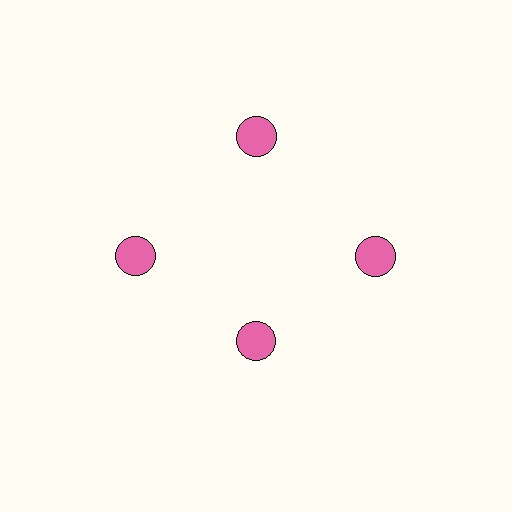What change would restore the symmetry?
The symmetry would be restored by moving it outward, back onto the ring so that all 4 circles sit at equal angles and equal distance from the center.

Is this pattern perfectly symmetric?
No. The 4 pink circles are arranged in a ring, but one element near the 6 o'clock position is pulled inward toward the center, breaking the 4-fold rotational symmetry.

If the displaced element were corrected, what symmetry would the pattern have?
It would have 4-fold rotational symmetry — the pattern would map onto itself every 90 degrees.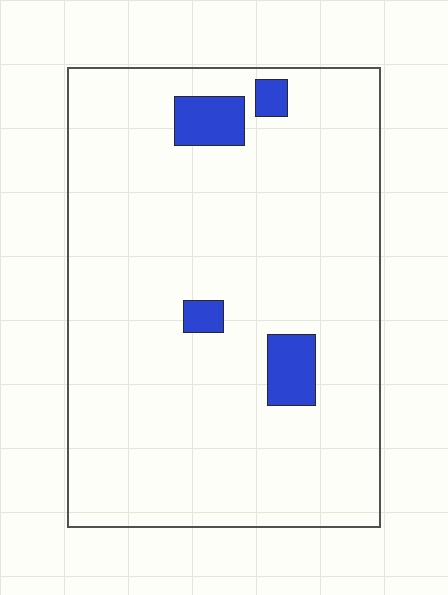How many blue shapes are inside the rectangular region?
4.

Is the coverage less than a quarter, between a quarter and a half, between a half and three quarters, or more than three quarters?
Less than a quarter.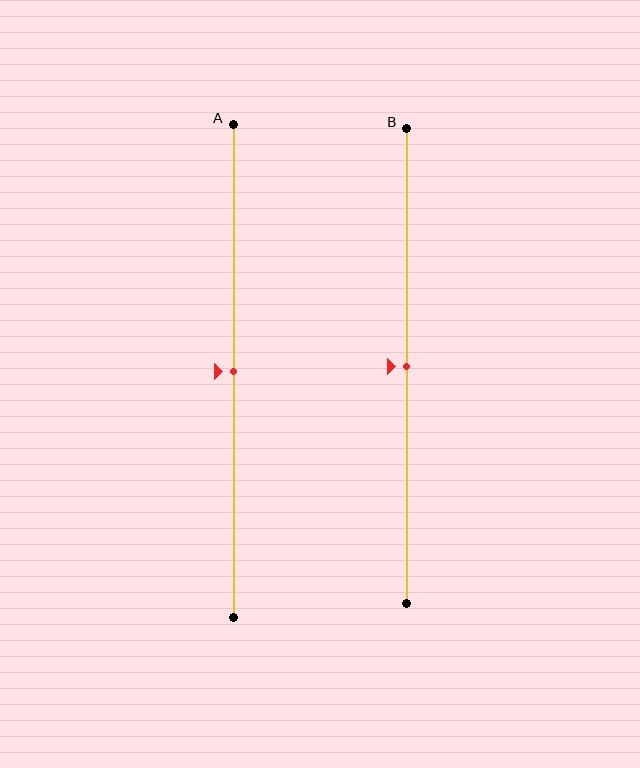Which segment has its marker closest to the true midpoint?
Segment A has its marker closest to the true midpoint.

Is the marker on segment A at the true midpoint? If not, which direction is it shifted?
Yes, the marker on segment A is at the true midpoint.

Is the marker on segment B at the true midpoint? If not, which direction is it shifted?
Yes, the marker on segment B is at the true midpoint.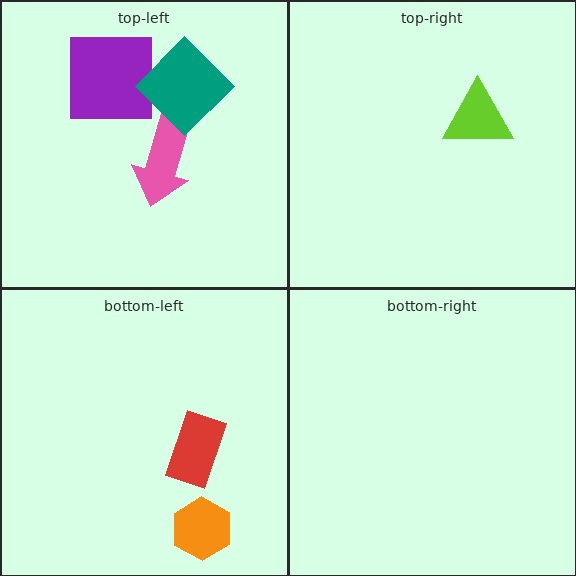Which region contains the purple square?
The top-left region.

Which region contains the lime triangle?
The top-right region.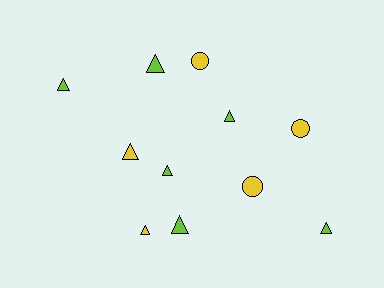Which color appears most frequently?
Lime, with 6 objects.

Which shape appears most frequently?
Triangle, with 8 objects.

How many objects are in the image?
There are 11 objects.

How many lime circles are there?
There are no lime circles.